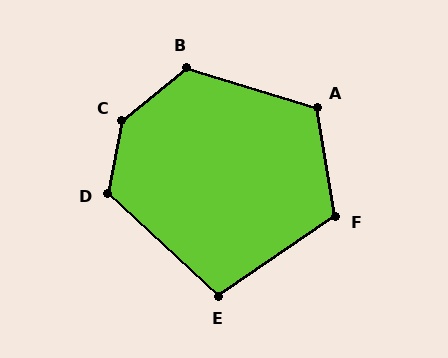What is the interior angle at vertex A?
Approximately 117 degrees (obtuse).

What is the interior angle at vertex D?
Approximately 121 degrees (obtuse).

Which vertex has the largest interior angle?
C, at approximately 141 degrees.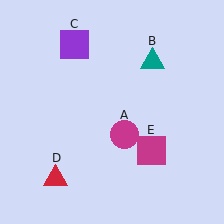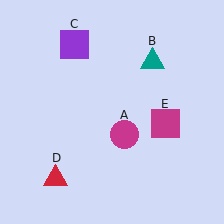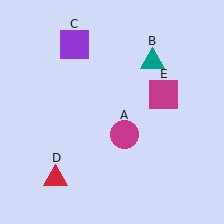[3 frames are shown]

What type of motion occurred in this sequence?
The magenta square (object E) rotated counterclockwise around the center of the scene.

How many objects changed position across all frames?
1 object changed position: magenta square (object E).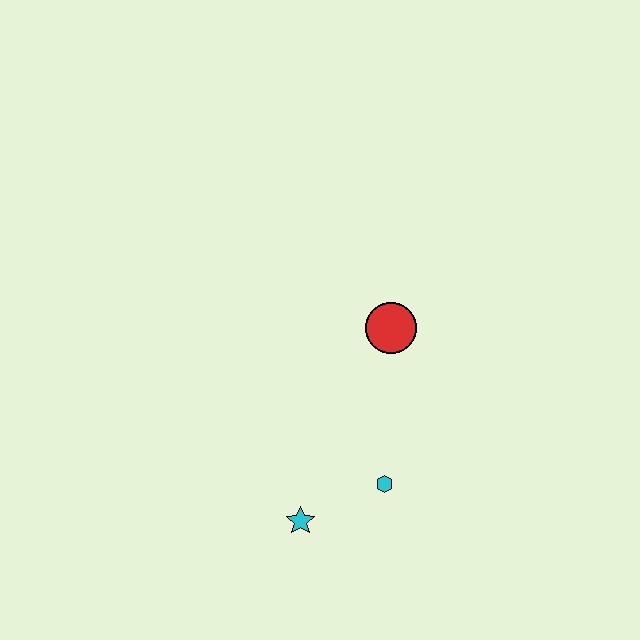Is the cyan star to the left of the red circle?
Yes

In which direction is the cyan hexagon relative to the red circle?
The cyan hexagon is below the red circle.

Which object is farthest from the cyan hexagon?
The red circle is farthest from the cyan hexagon.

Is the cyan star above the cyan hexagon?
No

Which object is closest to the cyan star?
The cyan hexagon is closest to the cyan star.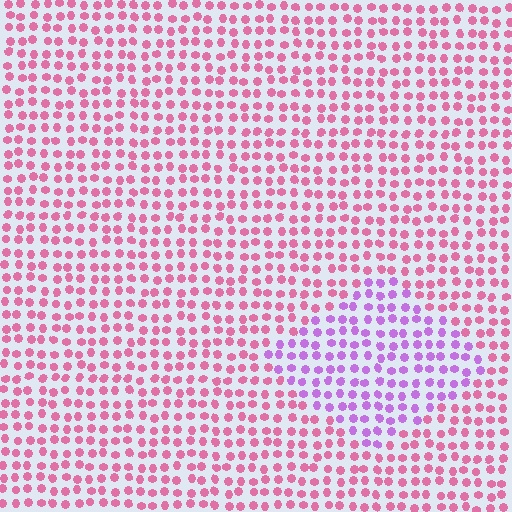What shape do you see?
I see a diamond.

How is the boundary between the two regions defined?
The boundary is defined purely by a slight shift in hue (about 46 degrees). Spacing, size, and orientation are identical on both sides.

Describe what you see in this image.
The image is filled with small pink elements in a uniform arrangement. A diamond-shaped region is visible where the elements are tinted to a slightly different hue, forming a subtle color boundary.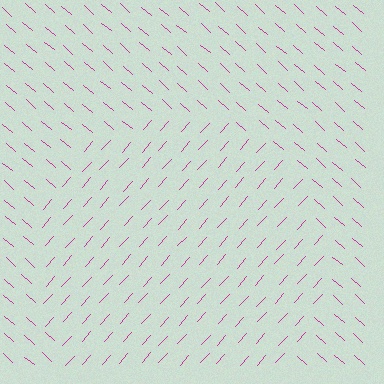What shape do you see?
I see a circle.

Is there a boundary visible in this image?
Yes, there is a texture boundary formed by a change in line orientation.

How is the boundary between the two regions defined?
The boundary is defined purely by a change in line orientation (approximately 89 degrees difference). All lines are the same color and thickness.